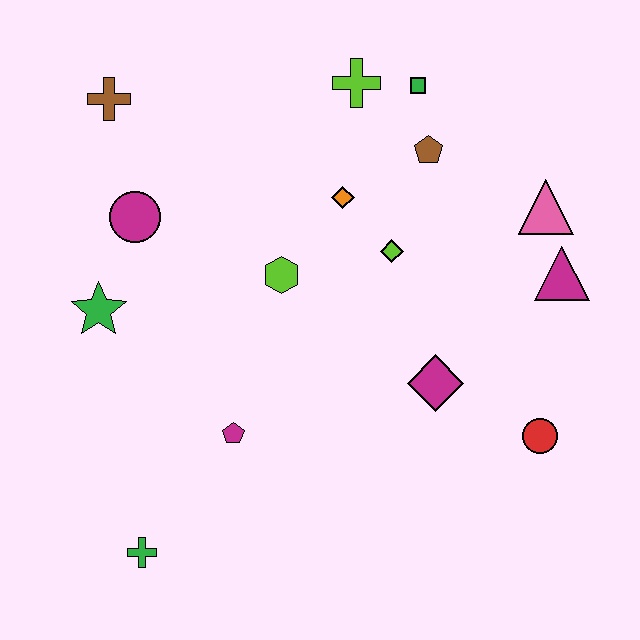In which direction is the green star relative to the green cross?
The green star is above the green cross.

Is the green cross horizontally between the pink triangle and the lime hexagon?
No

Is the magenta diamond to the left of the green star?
No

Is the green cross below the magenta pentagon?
Yes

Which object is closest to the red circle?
The magenta diamond is closest to the red circle.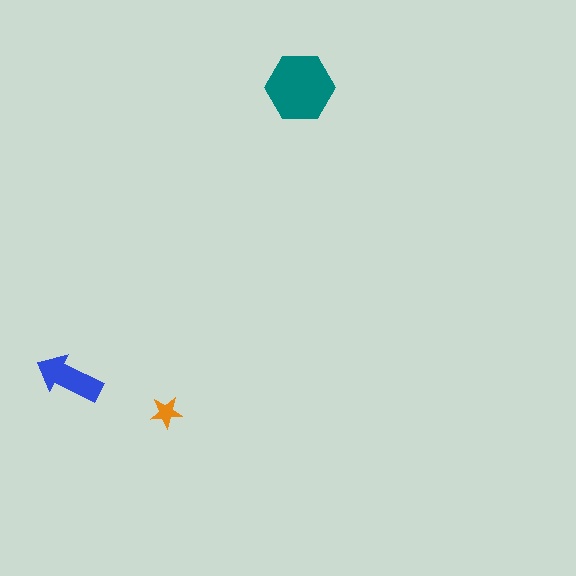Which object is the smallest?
The orange star.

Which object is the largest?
The teal hexagon.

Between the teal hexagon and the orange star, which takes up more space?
The teal hexagon.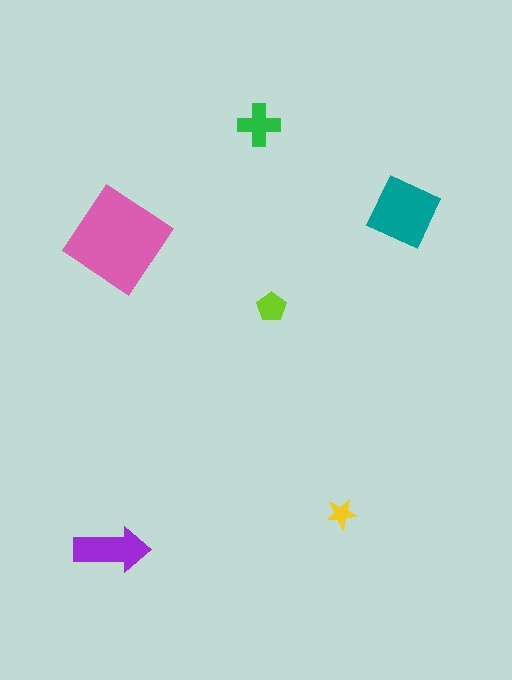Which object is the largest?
The pink diamond.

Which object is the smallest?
The yellow star.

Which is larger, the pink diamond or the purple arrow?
The pink diamond.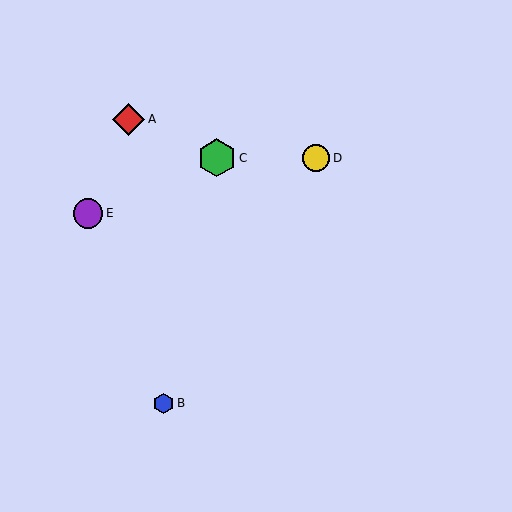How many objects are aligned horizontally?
2 objects (C, D) are aligned horizontally.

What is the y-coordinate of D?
Object D is at y≈158.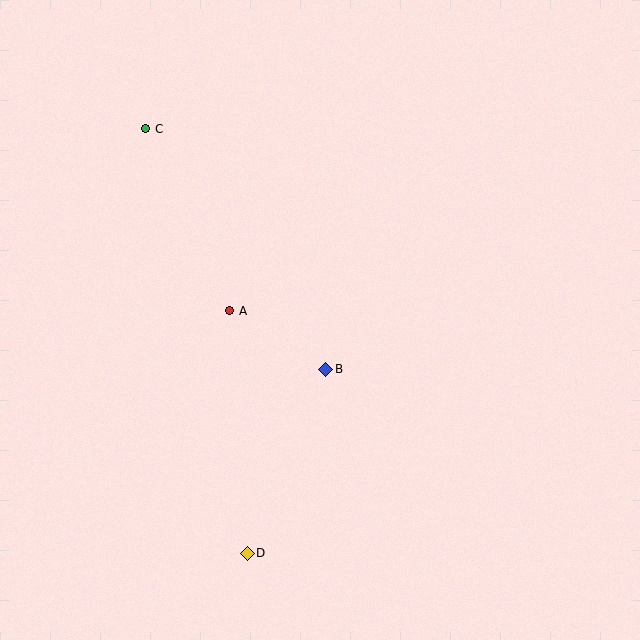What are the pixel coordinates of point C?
Point C is at (146, 129).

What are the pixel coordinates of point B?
Point B is at (326, 369).